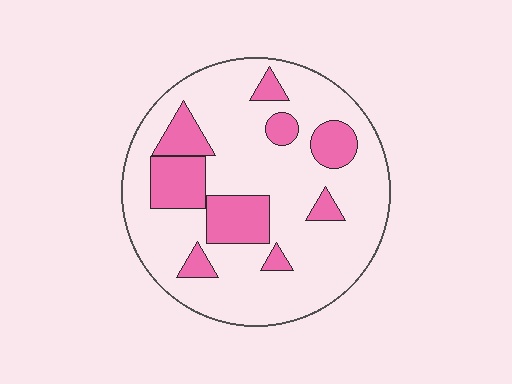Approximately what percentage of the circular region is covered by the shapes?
Approximately 25%.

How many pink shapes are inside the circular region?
9.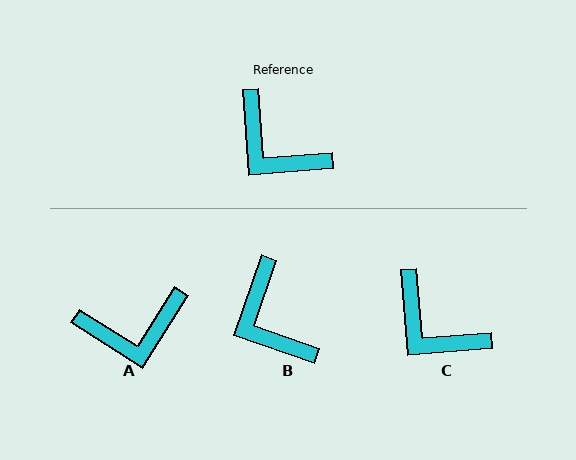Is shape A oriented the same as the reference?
No, it is off by about 54 degrees.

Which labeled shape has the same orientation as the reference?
C.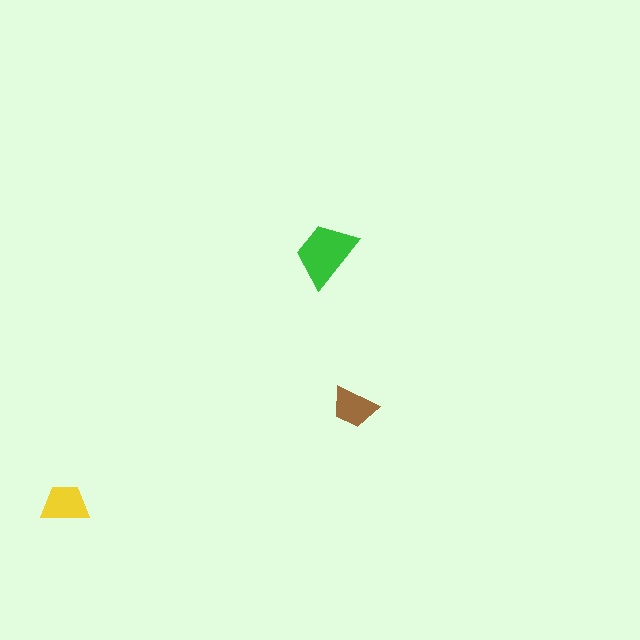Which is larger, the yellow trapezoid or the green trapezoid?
The green one.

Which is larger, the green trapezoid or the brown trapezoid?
The green one.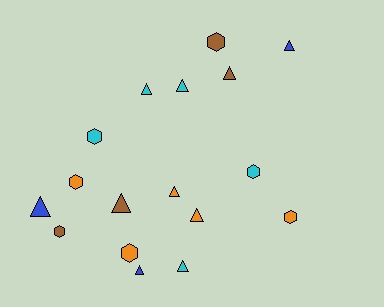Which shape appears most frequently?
Triangle, with 10 objects.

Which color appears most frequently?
Orange, with 5 objects.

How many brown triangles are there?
There are 2 brown triangles.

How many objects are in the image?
There are 17 objects.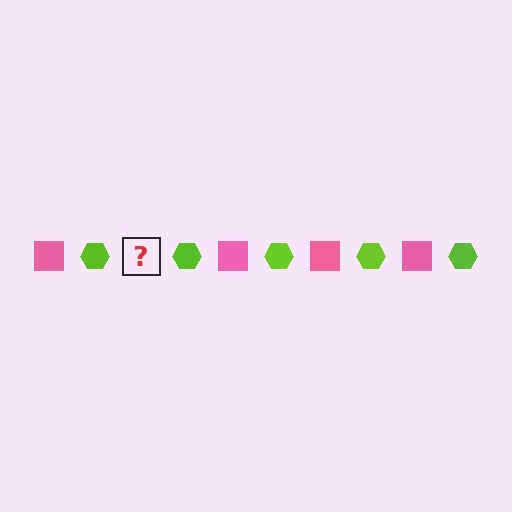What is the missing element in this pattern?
The missing element is a pink square.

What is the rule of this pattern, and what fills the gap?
The rule is that the pattern alternates between pink square and lime hexagon. The gap should be filled with a pink square.